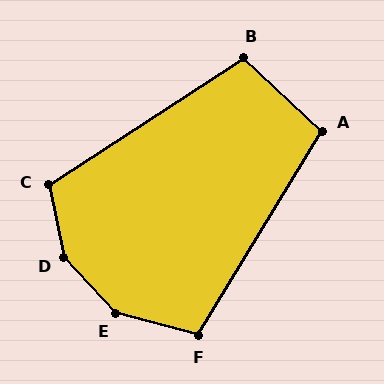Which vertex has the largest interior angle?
D, at approximately 149 degrees.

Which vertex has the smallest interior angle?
A, at approximately 102 degrees.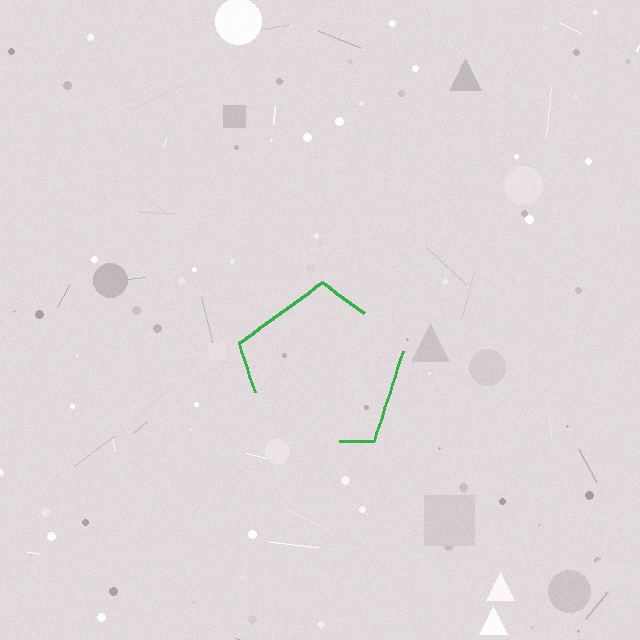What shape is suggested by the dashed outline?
The dashed outline suggests a pentagon.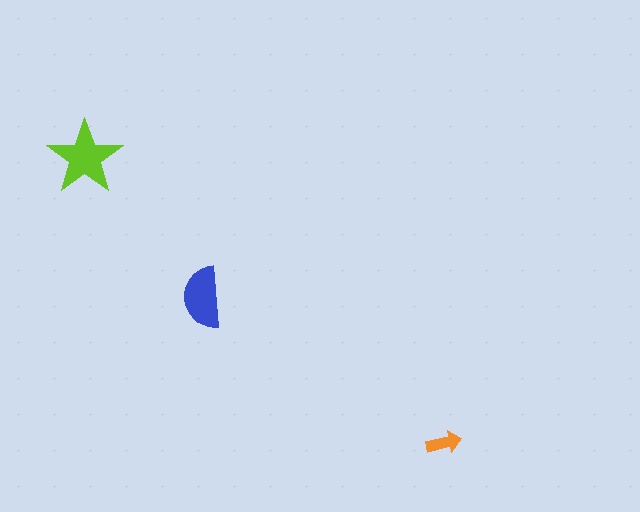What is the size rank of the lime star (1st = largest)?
1st.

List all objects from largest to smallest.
The lime star, the blue semicircle, the orange arrow.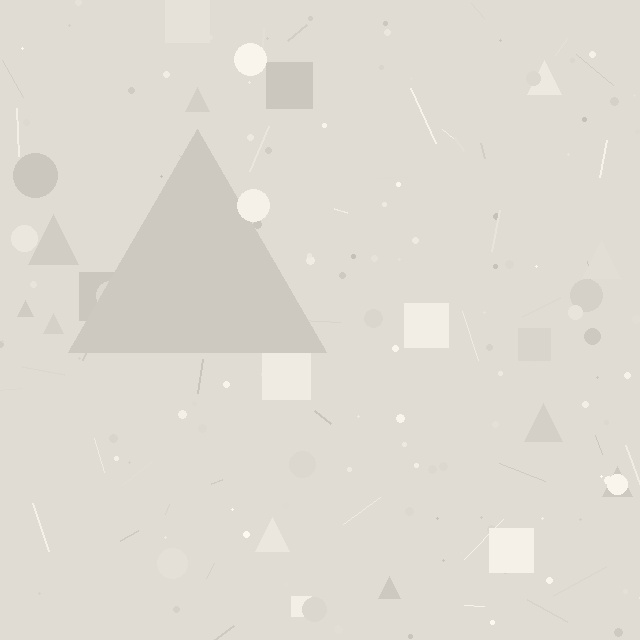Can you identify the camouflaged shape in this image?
The camouflaged shape is a triangle.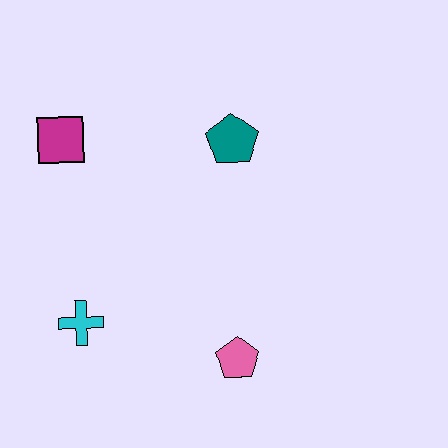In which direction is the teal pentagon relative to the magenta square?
The teal pentagon is to the right of the magenta square.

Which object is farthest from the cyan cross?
The teal pentagon is farthest from the cyan cross.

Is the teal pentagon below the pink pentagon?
No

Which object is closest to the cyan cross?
The pink pentagon is closest to the cyan cross.